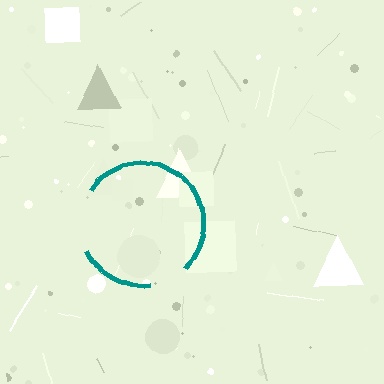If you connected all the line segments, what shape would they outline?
They would outline a circle.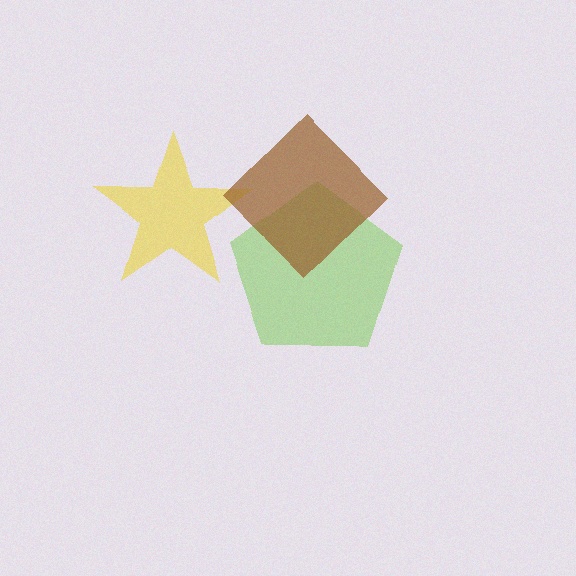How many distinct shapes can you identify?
There are 3 distinct shapes: a yellow star, a lime pentagon, a brown diamond.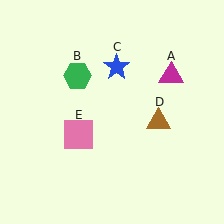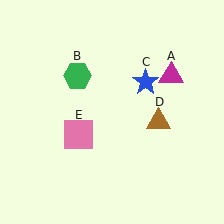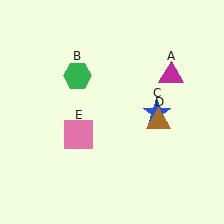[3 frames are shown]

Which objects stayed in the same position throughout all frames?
Magenta triangle (object A) and green hexagon (object B) and brown triangle (object D) and pink square (object E) remained stationary.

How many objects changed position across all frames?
1 object changed position: blue star (object C).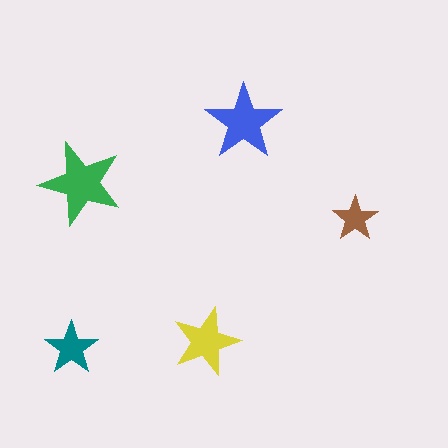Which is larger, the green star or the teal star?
The green one.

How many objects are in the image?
There are 5 objects in the image.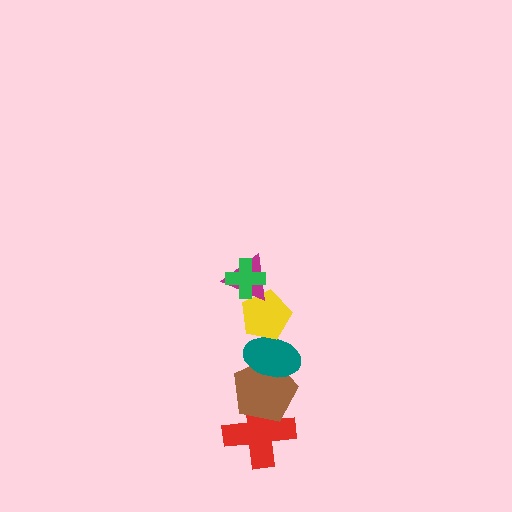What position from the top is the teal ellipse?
The teal ellipse is 4th from the top.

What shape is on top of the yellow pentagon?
The magenta triangle is on top of the yellow pentagon.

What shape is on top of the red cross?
The brown pentagon is on top of the red cross.